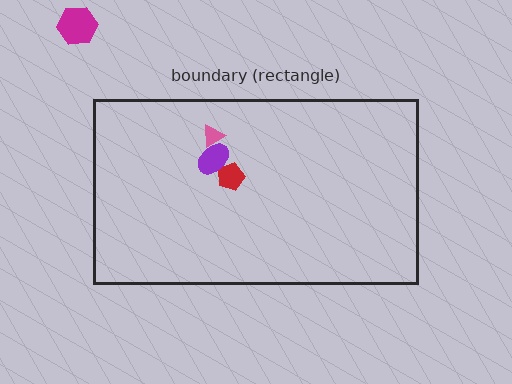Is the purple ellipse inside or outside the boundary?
Inside.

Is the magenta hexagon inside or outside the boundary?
Outside.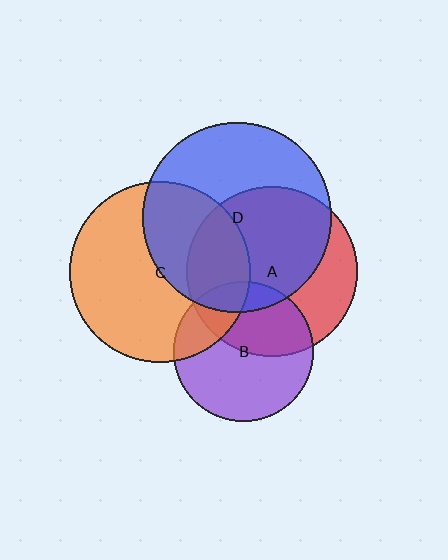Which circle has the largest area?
Circle D (blue).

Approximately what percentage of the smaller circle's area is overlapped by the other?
Approximately 25%.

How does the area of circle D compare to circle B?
Approximately 1.8 times.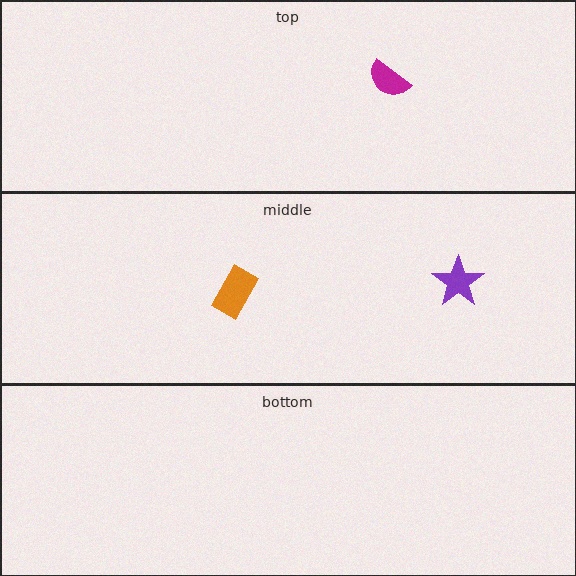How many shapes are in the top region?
1.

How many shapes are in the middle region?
2.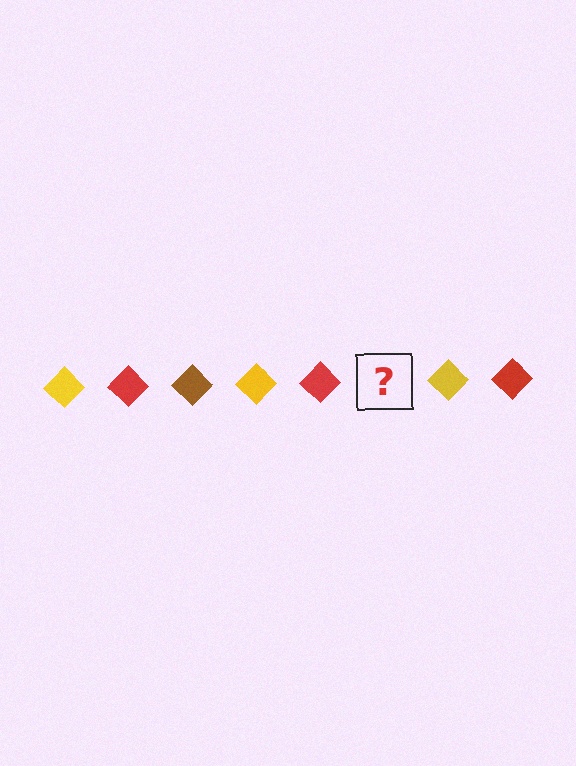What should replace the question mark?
The question mark should be replaced with a brown diamond.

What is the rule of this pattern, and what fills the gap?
The rule is that the pattern cycles through yellow, red, brown diamonds. The gap should be filled with a brown diamond.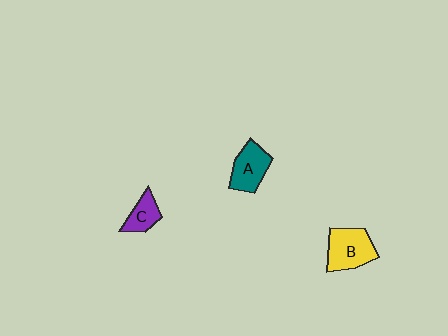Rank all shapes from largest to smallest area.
From largest to smallest: B (yellow), A (teal), C (purple).